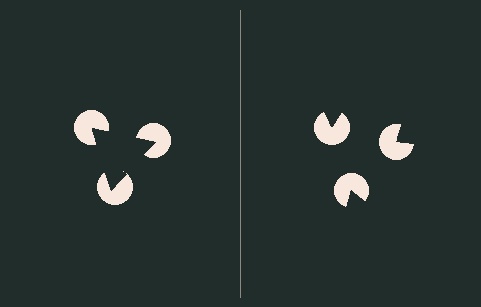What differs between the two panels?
The pac-man discs are positioned identically on both sides; only the wedge orientations differ. On the left they align to a triangle; on the right they are misaligned.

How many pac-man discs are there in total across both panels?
6 — 3 on each side.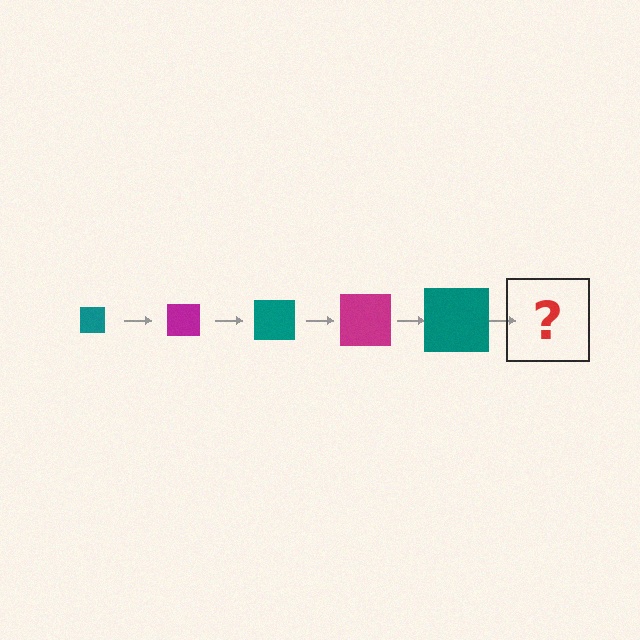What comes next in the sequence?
The next element should be a magenta square, larger than the previous one.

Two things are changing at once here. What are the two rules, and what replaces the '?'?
The two rules are that the square grows larger each step and the color cycles through teal and magenta. The '?' should be a magenta square, larger than the previous one.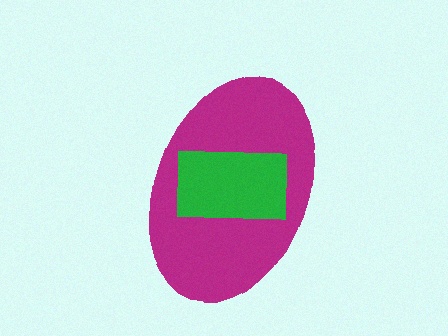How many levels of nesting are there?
2.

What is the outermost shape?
The magenta ellipse.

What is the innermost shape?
The green rectangle.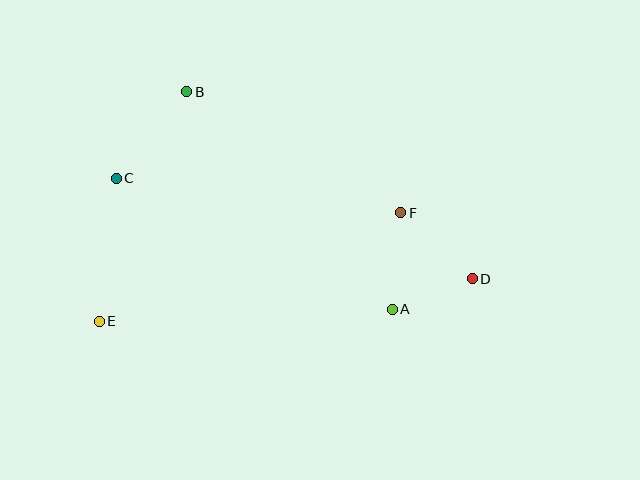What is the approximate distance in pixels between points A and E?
The distance between A and E is approximately 293 pixels.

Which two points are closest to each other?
Points A and D are closest to each other.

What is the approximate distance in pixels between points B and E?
The distance between B and E is approximately 246 pixels.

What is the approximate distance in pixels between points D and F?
The distance between D and F is approximately 97 pixels.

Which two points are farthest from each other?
Points D and E are farthest from each other.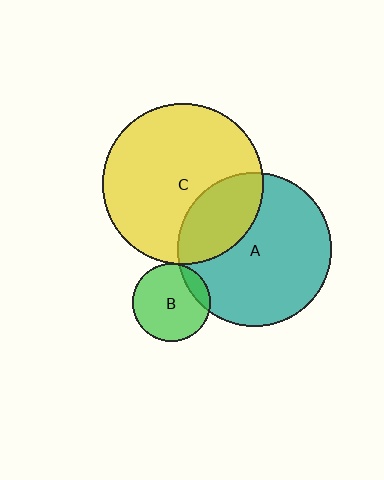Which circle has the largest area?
Circle C (yellow).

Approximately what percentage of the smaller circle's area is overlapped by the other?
Approximately 15%.